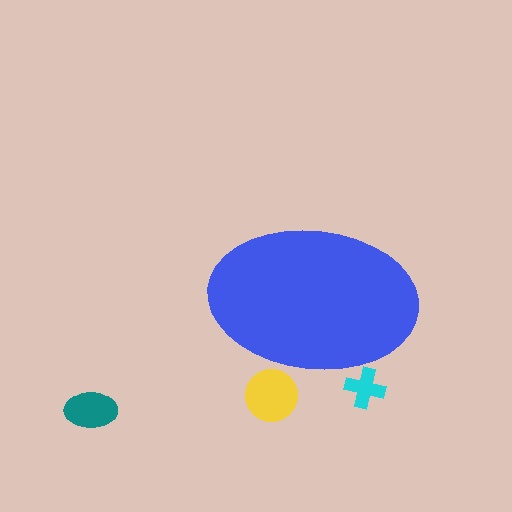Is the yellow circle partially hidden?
Yes, the yellow circle is partially hidden behind the blue ellipse.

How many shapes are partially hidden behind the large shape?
2 shapes are partially hidden.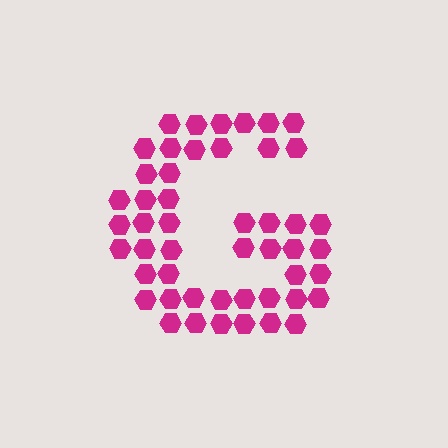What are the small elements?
The small elements are hexagons.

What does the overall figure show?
The overall figure shows the letter G.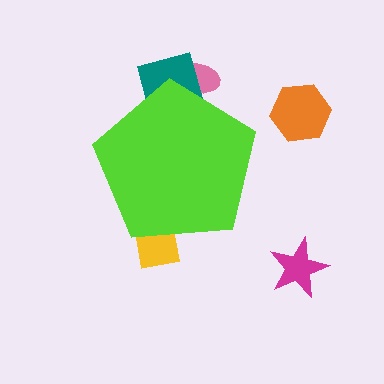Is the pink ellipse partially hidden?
Yes, the pink ellipse is partially hidden behind the lime pentagon.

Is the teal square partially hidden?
Yes, the teal square is partially hidden behind the lime pentagon.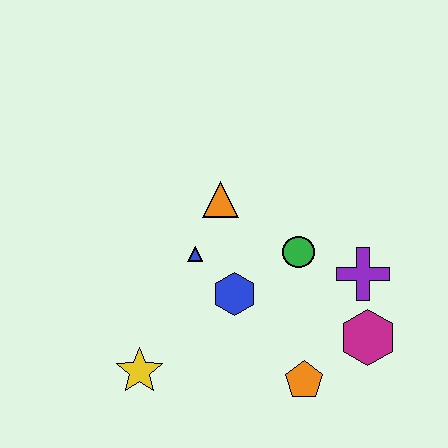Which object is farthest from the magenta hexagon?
The yellow star is farthest from the magenta hexagon.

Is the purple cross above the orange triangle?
No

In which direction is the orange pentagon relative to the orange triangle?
The orange pentagon is below the orange triangle.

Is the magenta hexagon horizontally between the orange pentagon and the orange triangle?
No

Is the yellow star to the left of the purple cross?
Yes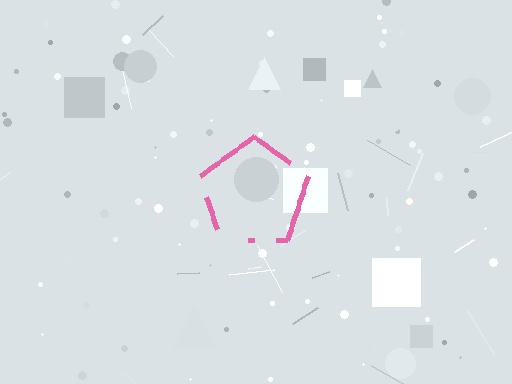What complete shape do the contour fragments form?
The contour fragments form a pentagon.